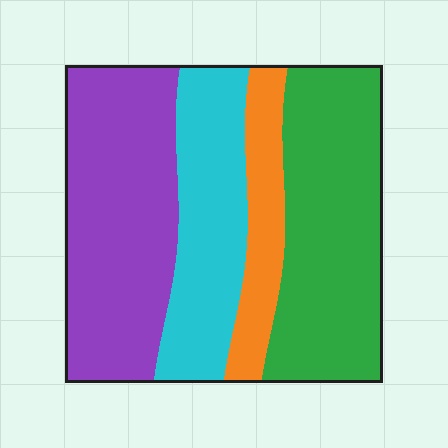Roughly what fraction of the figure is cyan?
Cyan takes up about one fifth (1/5) of the figure.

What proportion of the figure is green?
Green covers around 30% of the figure.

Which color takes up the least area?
Orange, at roughly 10%.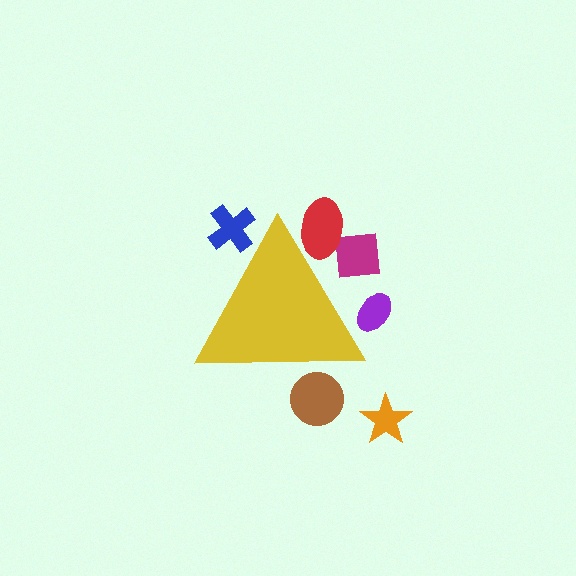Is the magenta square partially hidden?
Yes, the magenta square is partially hidden behind the yellow triangle.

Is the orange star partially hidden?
No, the orange star is fully visible.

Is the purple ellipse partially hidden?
Yes, the purple ellipse is partially hidden behind the yellow triangle.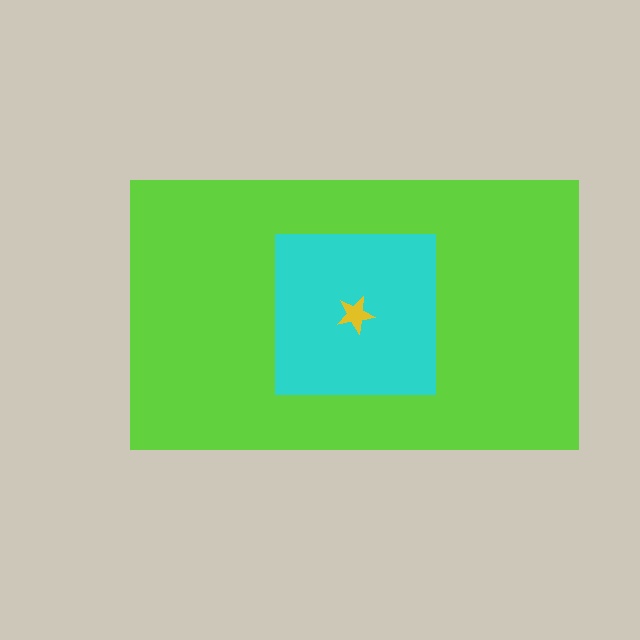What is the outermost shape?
The lime rectangle.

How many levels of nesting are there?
3.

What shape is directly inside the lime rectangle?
The cyan square.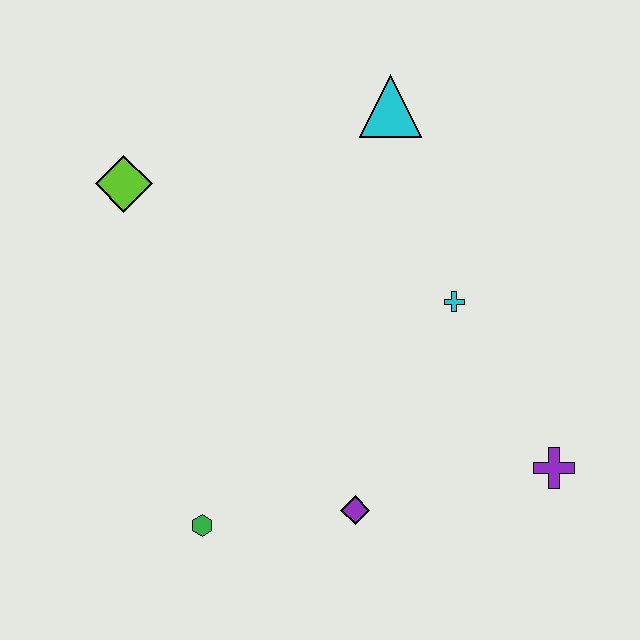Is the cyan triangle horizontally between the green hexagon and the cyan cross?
Yes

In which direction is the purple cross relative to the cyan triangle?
The purple cross is below the cyan triangle.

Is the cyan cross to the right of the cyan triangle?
Yes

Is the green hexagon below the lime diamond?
Yes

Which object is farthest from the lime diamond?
The purple cross is farthest from the lime diamond.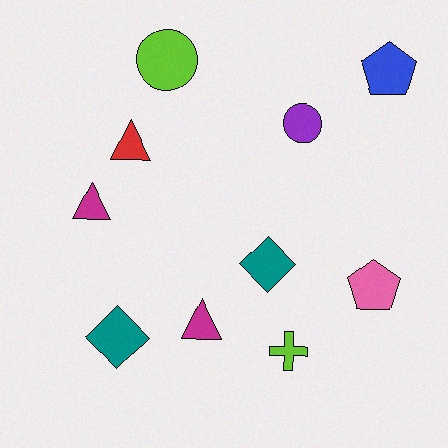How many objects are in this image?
There are 10 objects.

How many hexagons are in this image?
There are no hexagons.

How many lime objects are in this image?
There are 2 lime objects.